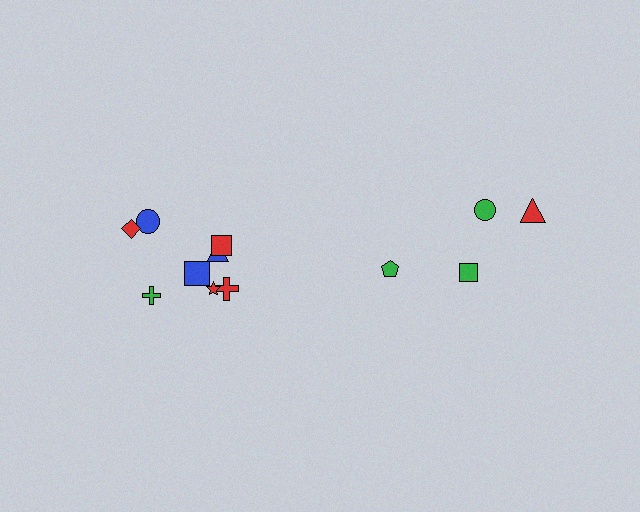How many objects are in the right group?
There are 4 objects.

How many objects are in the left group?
There are 8 objects.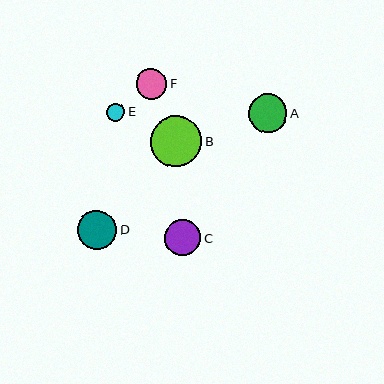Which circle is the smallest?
Circle E is the smallest with a size of approximately 18 pixels.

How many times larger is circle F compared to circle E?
Circle F is approximately 1.7 times the size of circle E.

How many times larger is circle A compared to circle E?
Circle A is approximately 2.1 times the size of circle E.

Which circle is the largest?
Circle B is the largest with a size of approximately 51 pixels.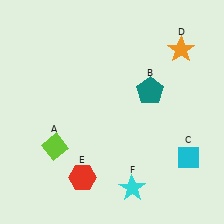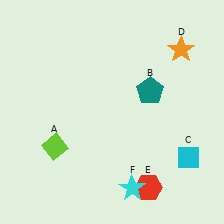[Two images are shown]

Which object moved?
The red hexagon (E) moved right.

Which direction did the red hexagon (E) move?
The red hexagon (E) moved right.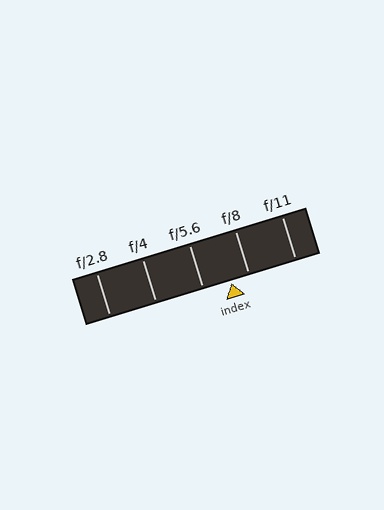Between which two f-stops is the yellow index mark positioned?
The index mark is between f/5.6 and f/8.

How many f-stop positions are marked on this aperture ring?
There are 5 f-stop positions marked.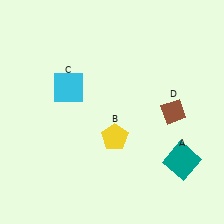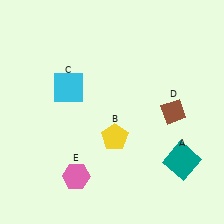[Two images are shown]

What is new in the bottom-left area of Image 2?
A pink hexagon (E) was added in the bottom-left area of Image 2.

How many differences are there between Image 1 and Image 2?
There is 1 difference between the two images.